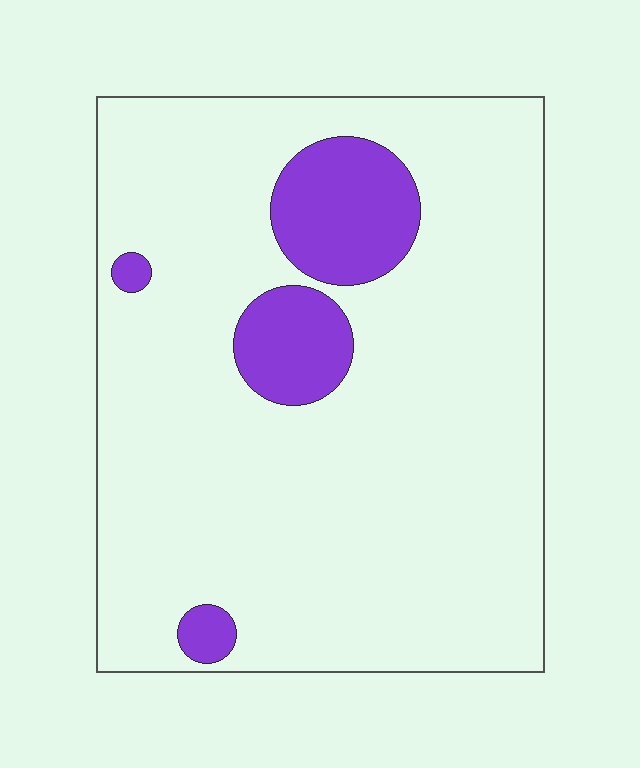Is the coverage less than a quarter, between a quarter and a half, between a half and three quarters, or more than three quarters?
Less than a quarter.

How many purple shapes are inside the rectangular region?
4.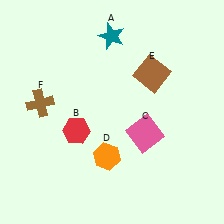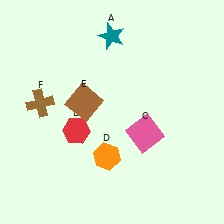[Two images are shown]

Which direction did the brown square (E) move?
The brown square (E) moved left.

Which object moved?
The brown square (E) moved left.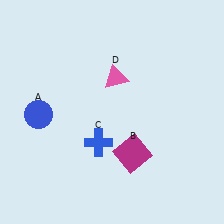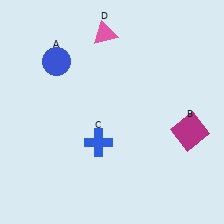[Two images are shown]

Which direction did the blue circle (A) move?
The blue circle (A) moved up.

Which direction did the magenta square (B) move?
The magenta square (B) moved right.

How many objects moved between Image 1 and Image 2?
3 objects moved between the two images.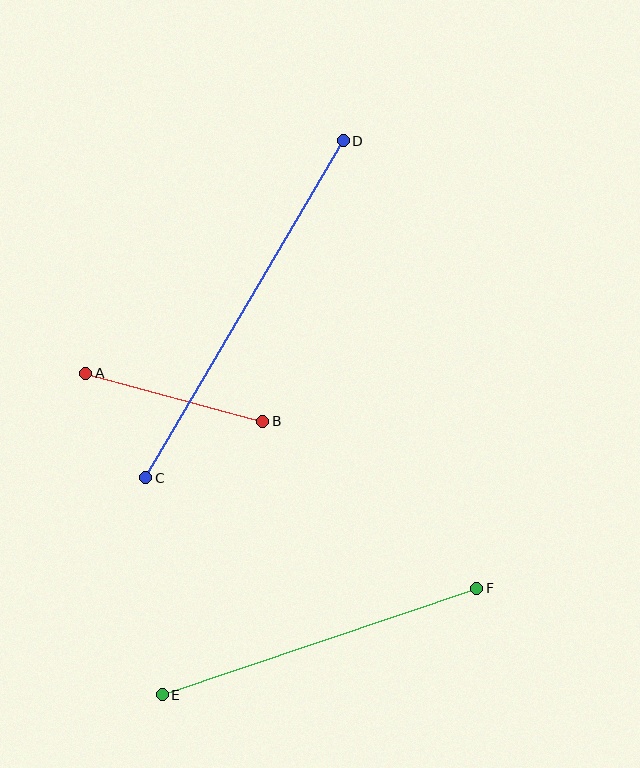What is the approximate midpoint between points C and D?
The midpoint is at approximately (245, 309) pixels.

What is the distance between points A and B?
The distance is approximately 183 pixels.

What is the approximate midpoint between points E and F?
The midpoint is at approximately (319, 642) pixels.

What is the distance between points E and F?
The distance is approximately 332 pixels.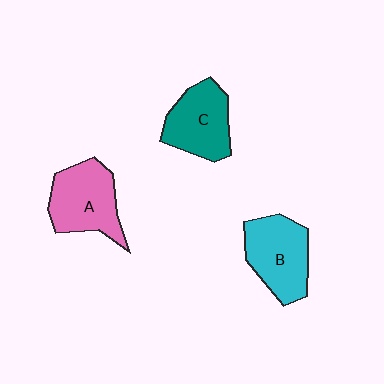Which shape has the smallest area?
Shape C (teal).